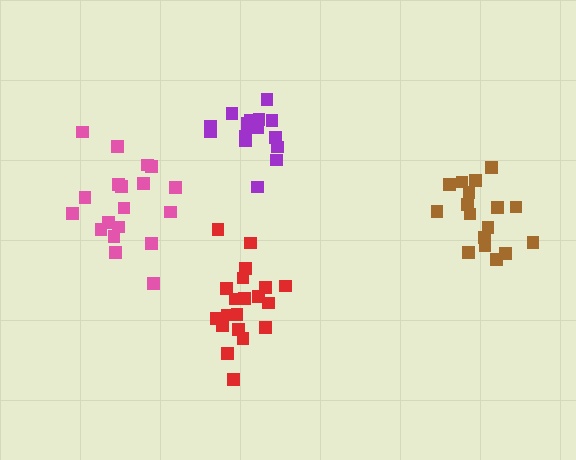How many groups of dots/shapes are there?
There are 4 groups.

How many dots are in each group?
Group 1: 17 dots, Group 2: 15 dots, Group 3: 20 dots, Group 4: 19 dots (71 total).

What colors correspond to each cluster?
The clusters are colored: brown, purple, red, pink.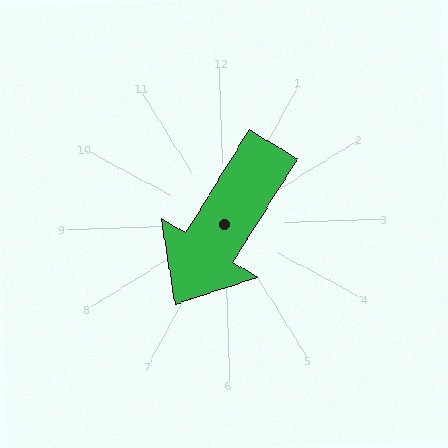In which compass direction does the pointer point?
Southwest.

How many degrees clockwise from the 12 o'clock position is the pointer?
Approximately 213 degrees.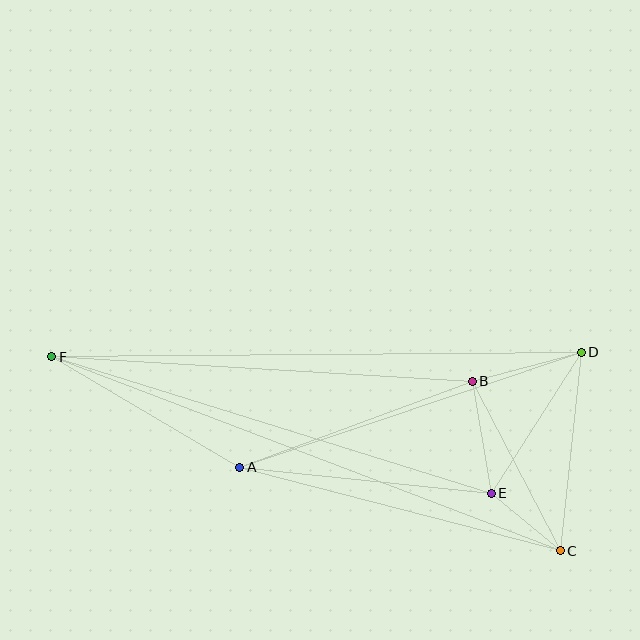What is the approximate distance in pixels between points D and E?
The distance between D and E is approximately 167 pixels.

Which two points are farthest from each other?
Points C and F are farthest from each other.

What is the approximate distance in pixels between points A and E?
The distance between A and E is approximately 253 pixels.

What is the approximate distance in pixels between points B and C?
The distance between B and C is approximately 191 pixels.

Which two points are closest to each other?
Points C and E are closest to each other.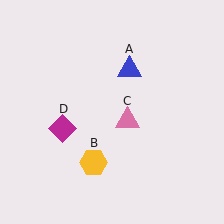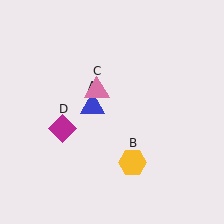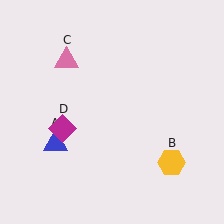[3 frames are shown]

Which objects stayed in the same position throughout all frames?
Magenta diamond (object D) remained stationary.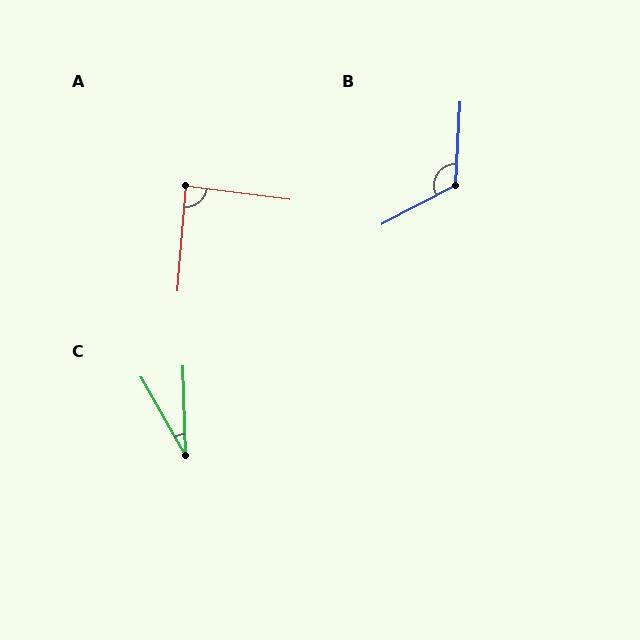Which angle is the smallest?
C, at approximately 28 degrees.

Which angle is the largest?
B, at approximately 121 degrees.